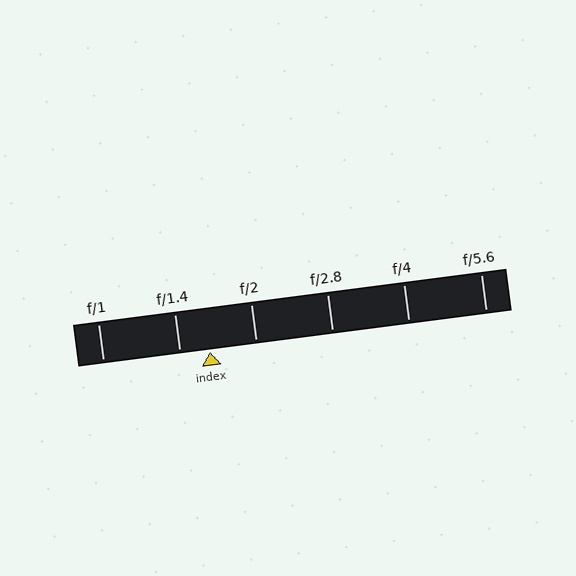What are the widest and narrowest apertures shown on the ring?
The widest aperture shown is f/1 and the narrowest is f/5.6.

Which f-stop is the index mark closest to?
The index mark is closest to f/1.4.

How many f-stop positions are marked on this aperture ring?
There are 6 f-stop positions marked.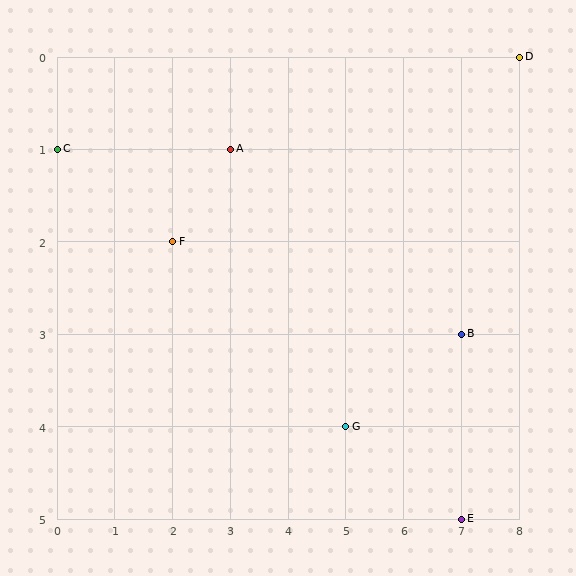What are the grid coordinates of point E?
Point E is at grid coordinates (7, 5).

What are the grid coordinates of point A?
Point A is at grid coordinates (3, 1).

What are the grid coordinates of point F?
Point F is at grid coordinates (2, 2).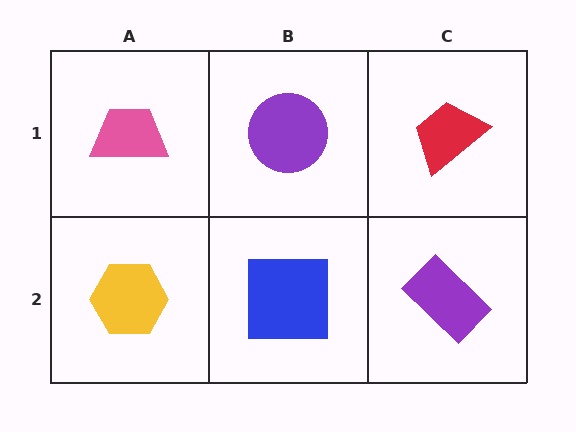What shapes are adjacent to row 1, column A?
A yellow hexagon (row 2, column A), a purple circle (row 1, column B).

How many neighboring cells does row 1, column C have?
2.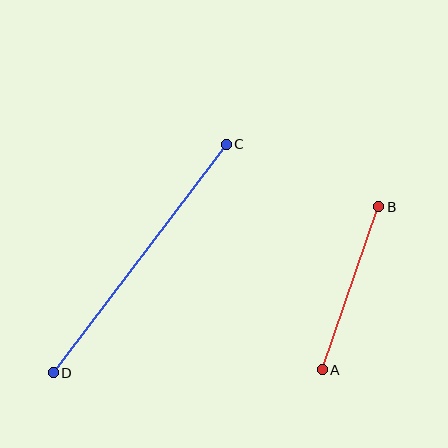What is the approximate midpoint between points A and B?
The midpoint is at approximately (350, 288) pixels.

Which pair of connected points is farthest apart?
Points C and D are farthest apart.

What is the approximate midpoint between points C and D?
The midpoint is at approximately (140, 259) pixels.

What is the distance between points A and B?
The distance is approximately 173 pixels.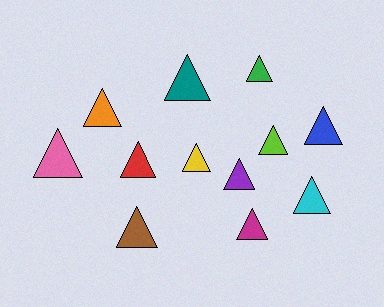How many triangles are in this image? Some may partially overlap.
There are 12 triangles.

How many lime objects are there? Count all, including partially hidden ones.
There is 1 lime object.